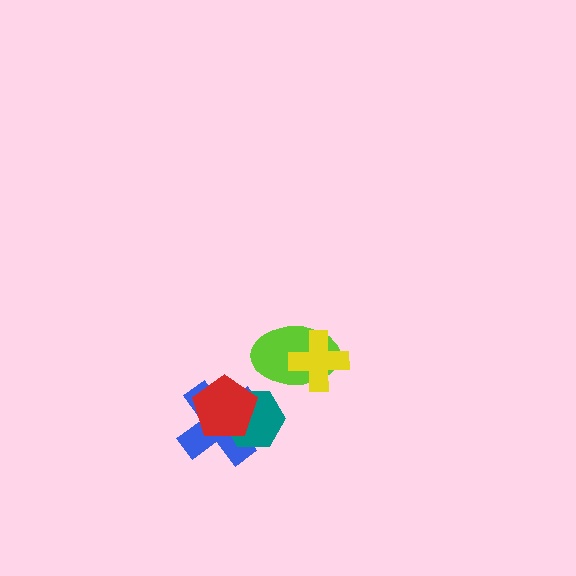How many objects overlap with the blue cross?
2 objects overlap with the blue cross.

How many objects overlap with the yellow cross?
1 object overlaps with the yellow cross.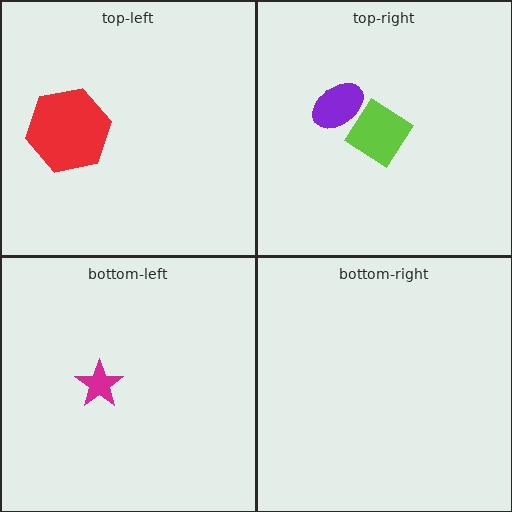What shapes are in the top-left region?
The red hexagon.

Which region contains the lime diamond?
The top-right region.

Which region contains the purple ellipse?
The top-right region.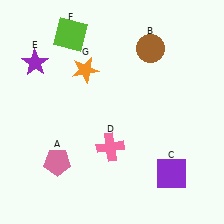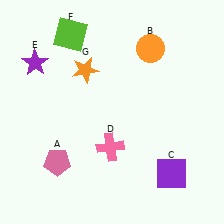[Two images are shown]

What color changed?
The circle (B) changed from brown in Image 1 to orange in Image 2.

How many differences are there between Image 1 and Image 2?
There is 1 difference between the two images.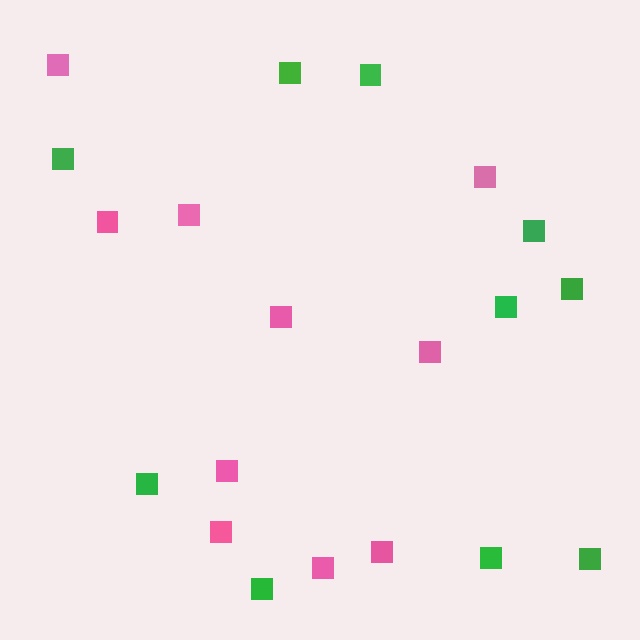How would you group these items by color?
There are 2 groups: one group of green squares (10) and one group of pink squares (10).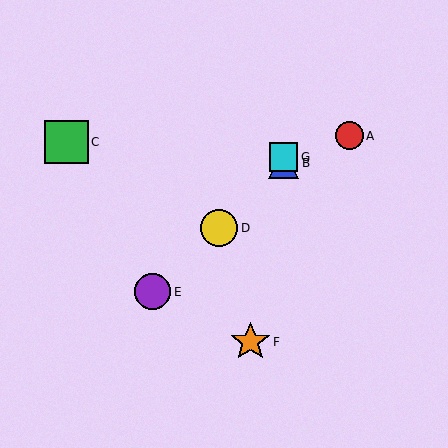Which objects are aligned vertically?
Objects B, G are aligned vertically.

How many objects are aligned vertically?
2 objects (B, G) are aligned vertically.